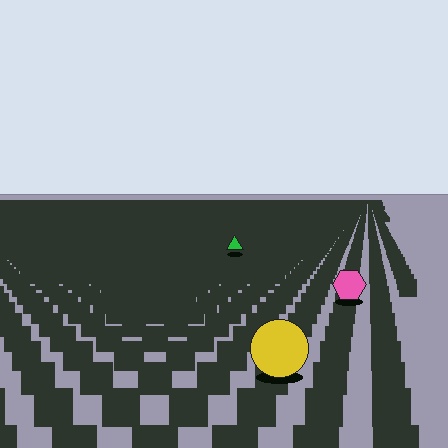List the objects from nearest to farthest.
From nearest to farthest: the yellow circle, the pink hexagon, the green triangle.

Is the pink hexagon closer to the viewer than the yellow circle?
No. The yellow circle is closer — you can tell from the texture gradient: the ground texture is coarser near it.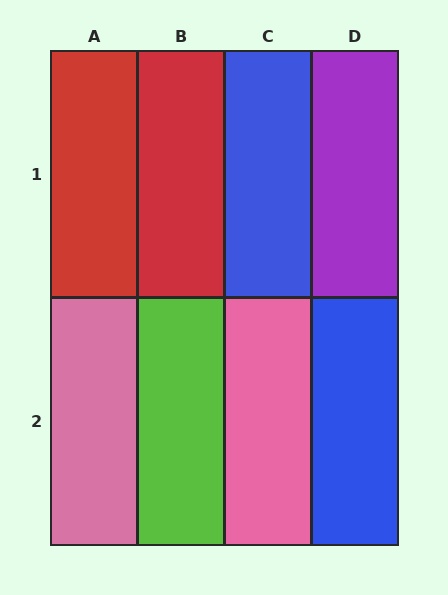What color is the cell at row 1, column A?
Red.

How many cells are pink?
2 cells are pink.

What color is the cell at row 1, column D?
Purple.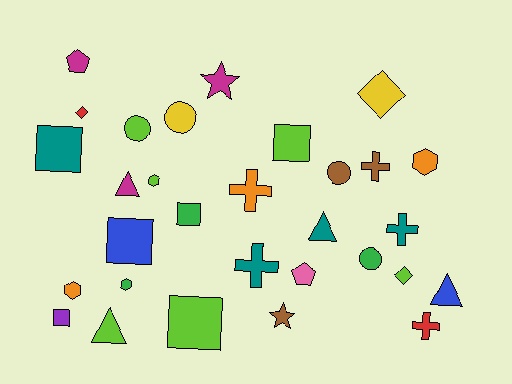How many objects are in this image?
There are 30 objects.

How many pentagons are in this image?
There are 2 pentagons.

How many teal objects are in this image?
There are 4 teal objects.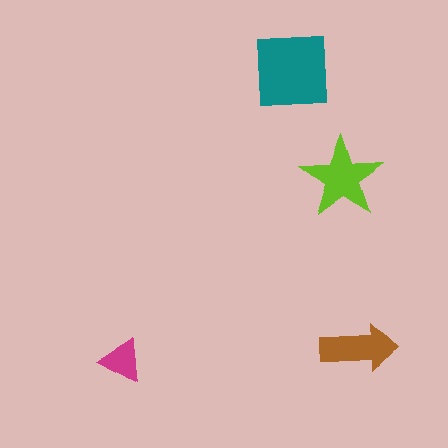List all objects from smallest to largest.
The magenta triangle, the brown arrow, the lime star, the teal square.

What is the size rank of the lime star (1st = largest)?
2nd.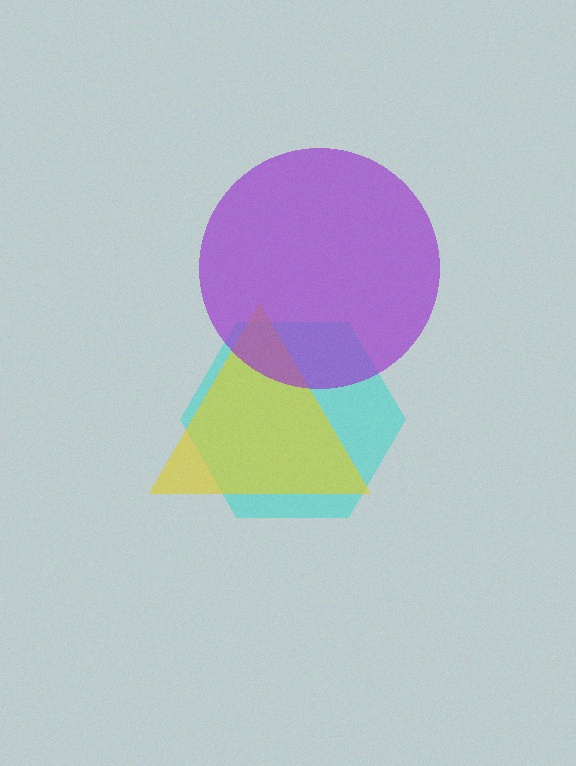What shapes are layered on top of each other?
The layered shapes are: a cyan hexagon, a yellow triangle, a purple circle.